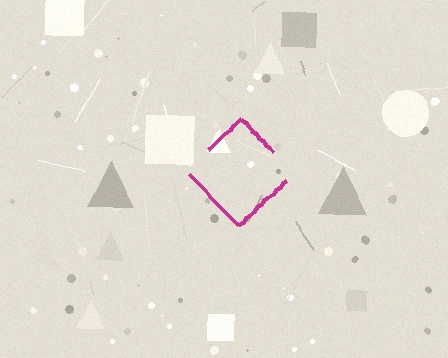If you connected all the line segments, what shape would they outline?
They would outline a diamond.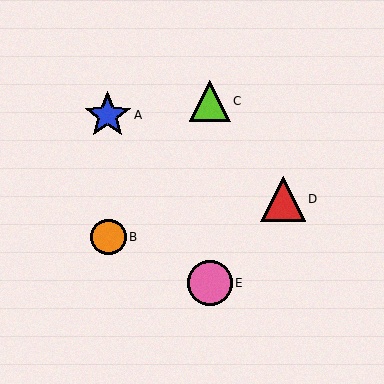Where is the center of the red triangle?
The center of the red triangle is at (283, 199).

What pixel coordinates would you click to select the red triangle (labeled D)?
Click at (283, 199) to select the red triangle D.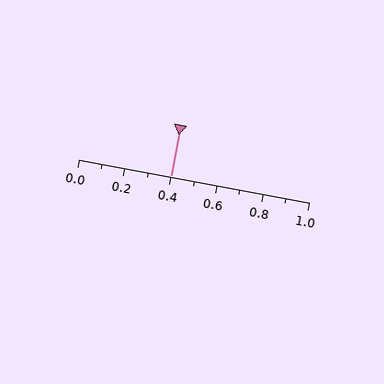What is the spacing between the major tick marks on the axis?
The major ticks are spaced 0.2 apart.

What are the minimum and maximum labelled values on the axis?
The axis runs from 0.0 to 1.0.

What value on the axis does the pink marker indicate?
The marker indicates approximately 0.4.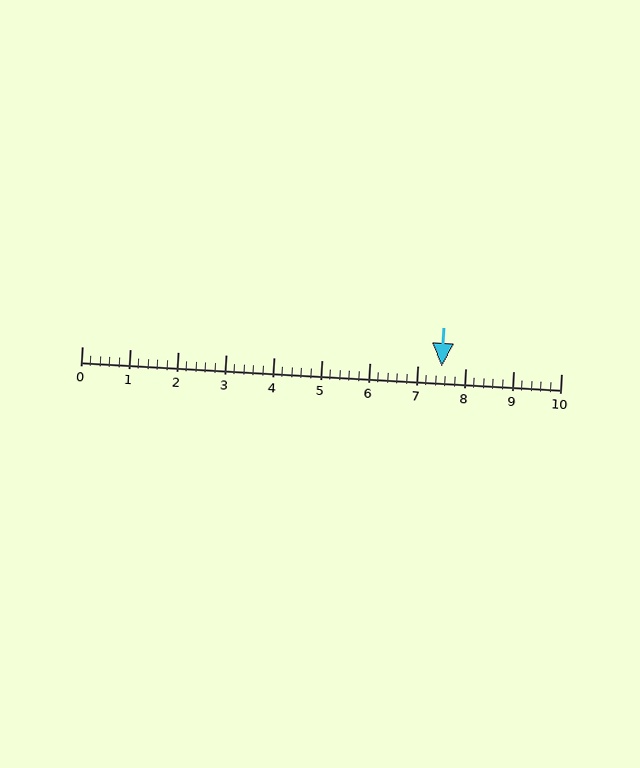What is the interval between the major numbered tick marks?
The major tick marks are spaced 1 units apart.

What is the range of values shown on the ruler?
The ruler shows values from 0 to 10.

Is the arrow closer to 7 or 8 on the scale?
The arrow is closer to 8.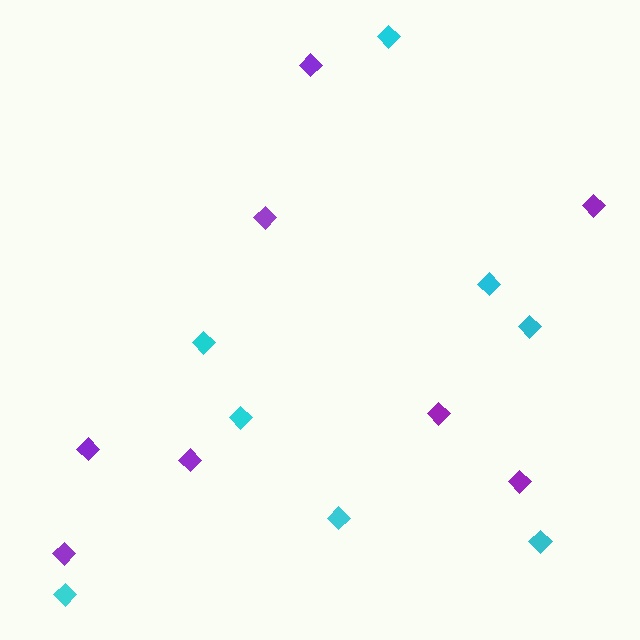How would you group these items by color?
There are 2 groups: one group of cyan diamonds (8) and one group of purple diamonds (8).